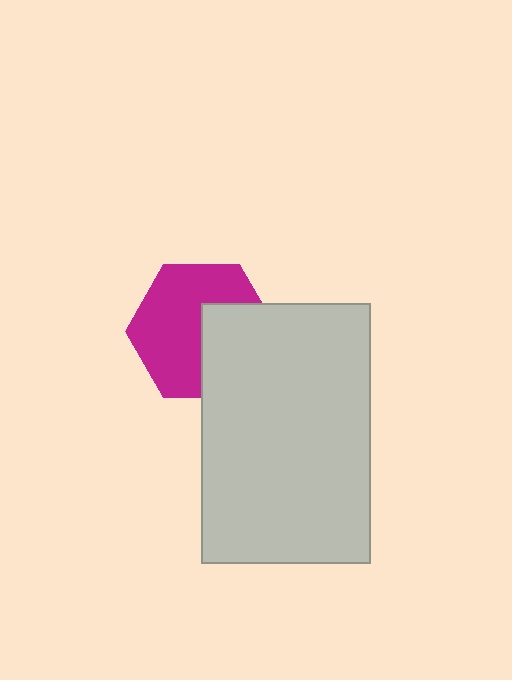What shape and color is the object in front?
The object in front is a light gray rectangle.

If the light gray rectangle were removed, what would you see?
You would see the complete magenta hexagon.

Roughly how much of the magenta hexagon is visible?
About half of it is visible (roughly 63%).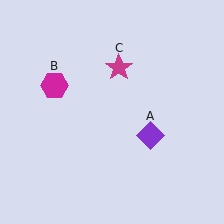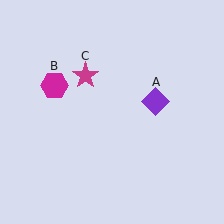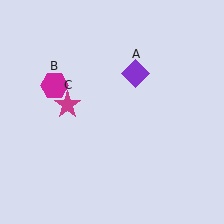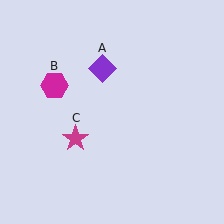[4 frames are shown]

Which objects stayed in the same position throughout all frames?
Magenta hexagon (object B) remained stationary.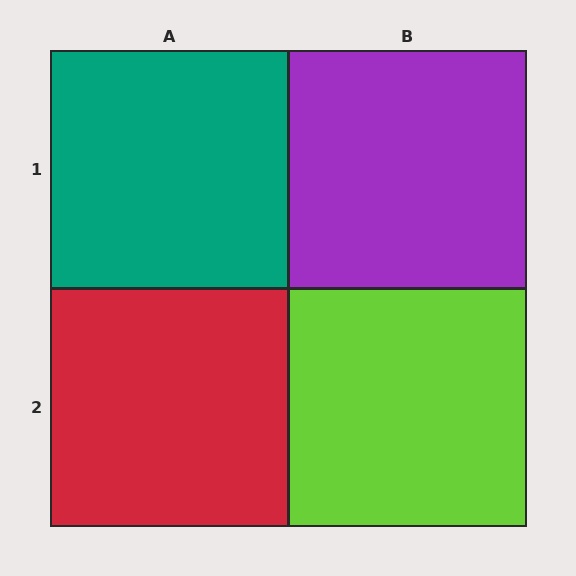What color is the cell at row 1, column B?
Purple.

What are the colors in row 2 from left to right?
Red, lime.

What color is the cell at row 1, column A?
Teal.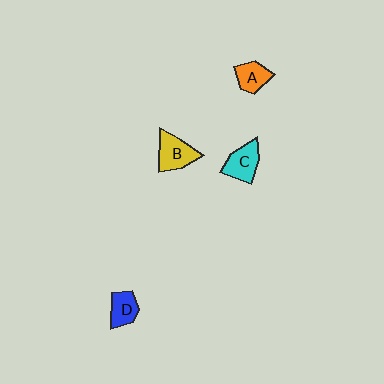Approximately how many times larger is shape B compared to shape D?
Approximately 1.4 times.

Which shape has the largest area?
Shape B (yellow).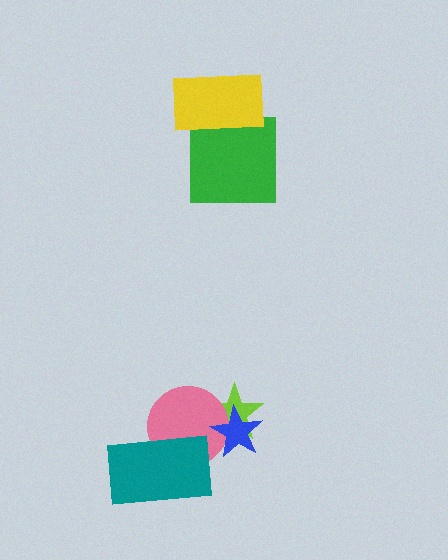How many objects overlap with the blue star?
2 objects overlap with the blue star.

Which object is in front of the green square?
The yellow rectangle is in front of the green square.